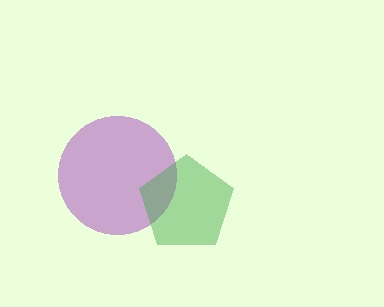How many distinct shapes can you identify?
There are 2 distinct shapes: a purple circle, a green pentagon.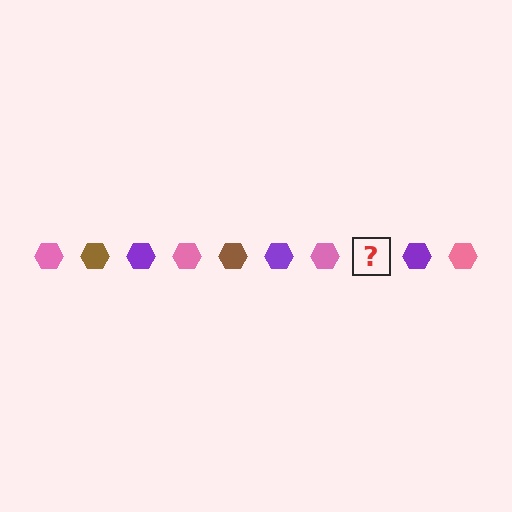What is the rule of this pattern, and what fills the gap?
The rule is that the pattern cycles through pink, brown, purple hexagons. The gap should be filled with a brown hexagon.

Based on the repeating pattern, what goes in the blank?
The blank should be a brown hexagon.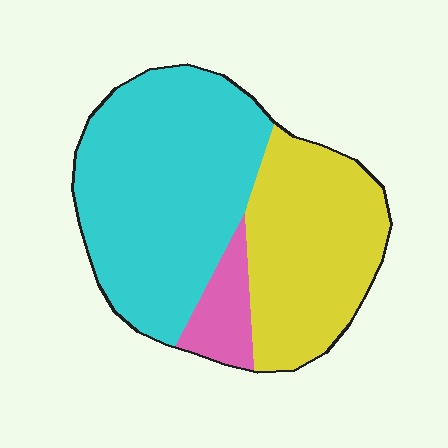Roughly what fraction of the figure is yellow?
Yellow takes up between a third and a half of the figure.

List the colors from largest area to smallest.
From largest to smallest: cyan, yellow, pink.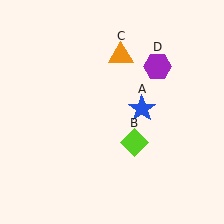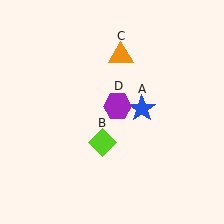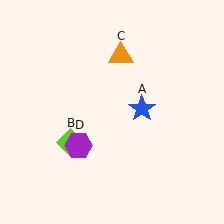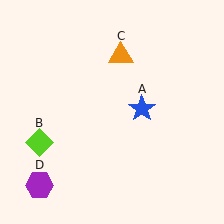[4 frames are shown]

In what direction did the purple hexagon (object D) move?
The purple hexagon (object D) moved down and to the left.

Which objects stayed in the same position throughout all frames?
Blue star (object A) and orange triangle (object C) remained stationary.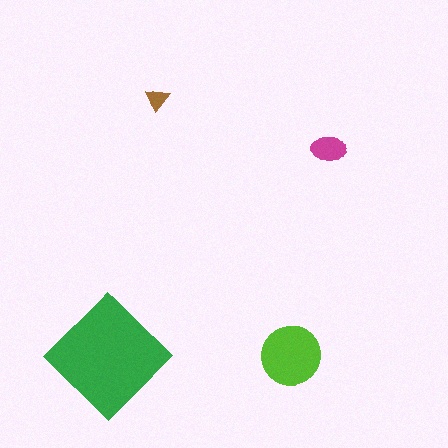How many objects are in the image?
There are 4 objects in the image.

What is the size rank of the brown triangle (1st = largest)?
4th.